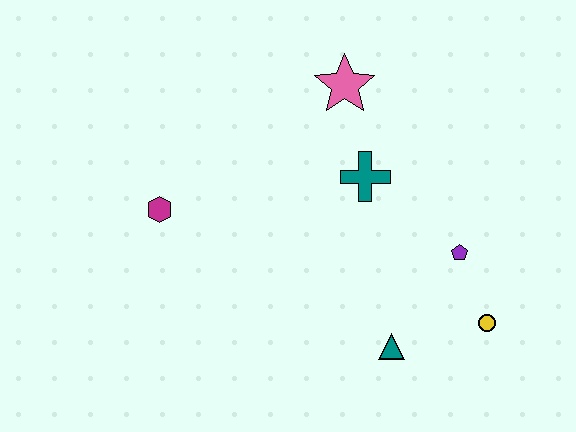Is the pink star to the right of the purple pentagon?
No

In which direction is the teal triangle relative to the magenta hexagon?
The teal triangle is to the right of the magenta hexagon.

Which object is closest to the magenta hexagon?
The teal cross is closest to the magenta hexagon.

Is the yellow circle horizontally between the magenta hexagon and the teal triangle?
No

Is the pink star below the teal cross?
No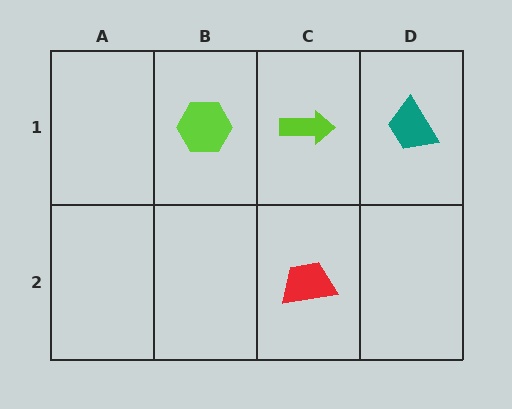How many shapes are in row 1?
3 shapes.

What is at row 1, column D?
A teal trapezoid.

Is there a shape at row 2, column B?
No, that cell is empty.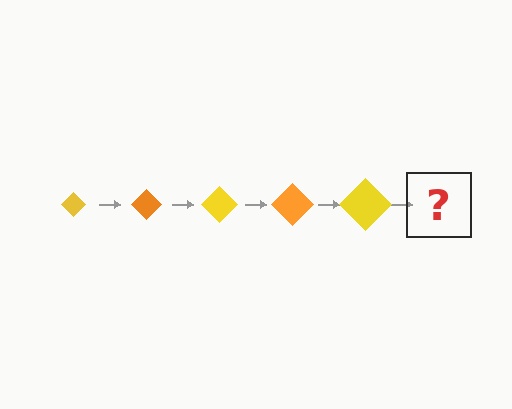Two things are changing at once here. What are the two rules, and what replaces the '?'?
The two rules are that the diamond grows larger each step and the color cycles through yellow and orange. The '?' should be an orange diamond, larger than the previous one.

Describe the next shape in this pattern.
It should be an orange diamond, larger than the previous one.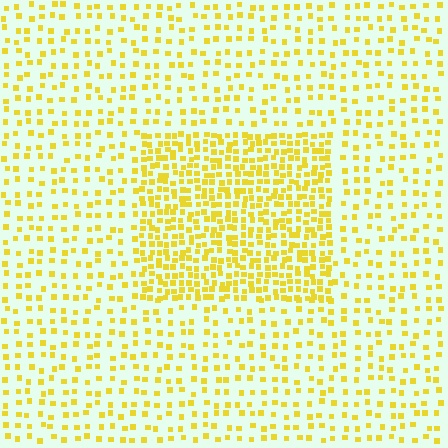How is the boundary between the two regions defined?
The boundary is defined by a change in element density (approximately 2.3x ratio). All elements are the same color, size, and shape.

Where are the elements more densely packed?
The elements are more densely packed inside the rectangle boundary.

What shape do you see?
I see a rectangle.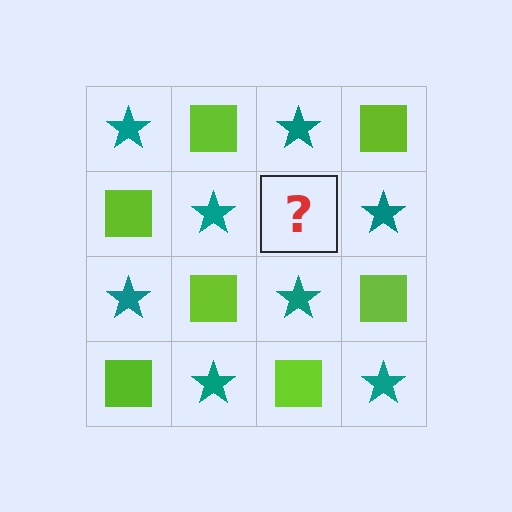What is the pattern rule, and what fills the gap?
The rule is that it alternates teal star and lime square in a checkerboard pattern. The gap should be filled with a lime square.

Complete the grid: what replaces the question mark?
The question mark should be replaced with a lime square.